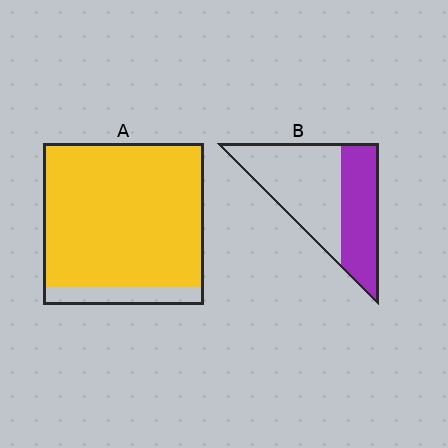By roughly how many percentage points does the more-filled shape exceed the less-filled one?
By roughly 50 percentage points (A over B).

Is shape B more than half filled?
No.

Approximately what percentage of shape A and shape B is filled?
A is approximately 90% and B is approximately 40%.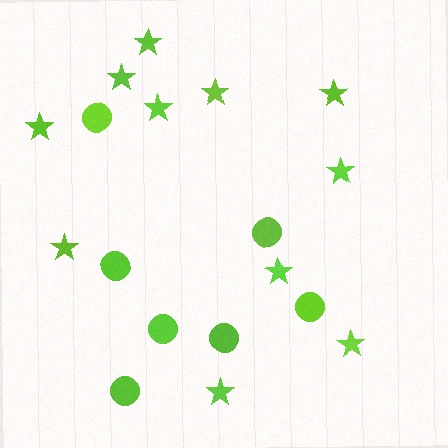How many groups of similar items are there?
There are 2 groups: one group of circles (7) and one group of stars (11).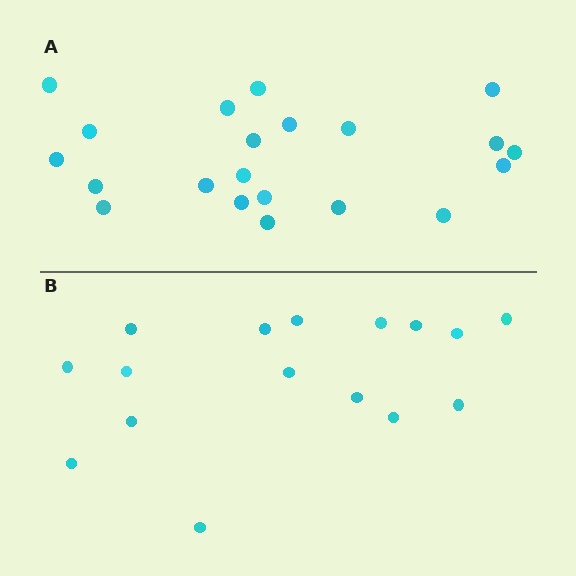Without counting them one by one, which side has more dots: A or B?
Region A (the top region) has more dots.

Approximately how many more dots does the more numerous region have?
Region A has about 5 more dots than region B.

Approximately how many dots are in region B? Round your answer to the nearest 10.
About 20 dots. (The exact count is 16, which rounds to 20.)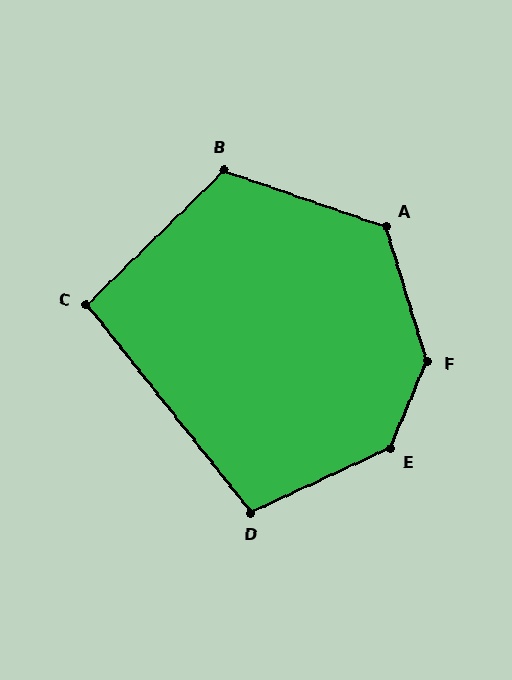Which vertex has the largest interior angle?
F, at approximately 140 degrees.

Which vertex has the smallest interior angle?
C, at approximately 96 degrees.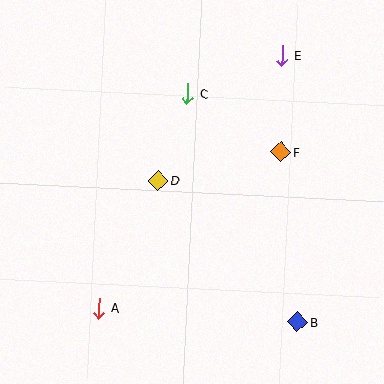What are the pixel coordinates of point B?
Point B is at (298, 322).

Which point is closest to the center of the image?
Point D at (158, 180) is closest to the center.